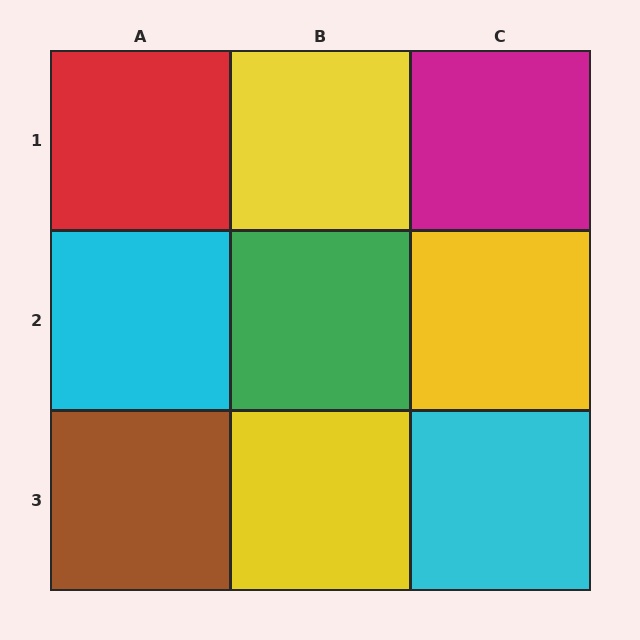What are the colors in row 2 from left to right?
Cyan, green, yellow.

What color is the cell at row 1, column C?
Magenta.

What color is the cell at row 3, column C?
Cyan.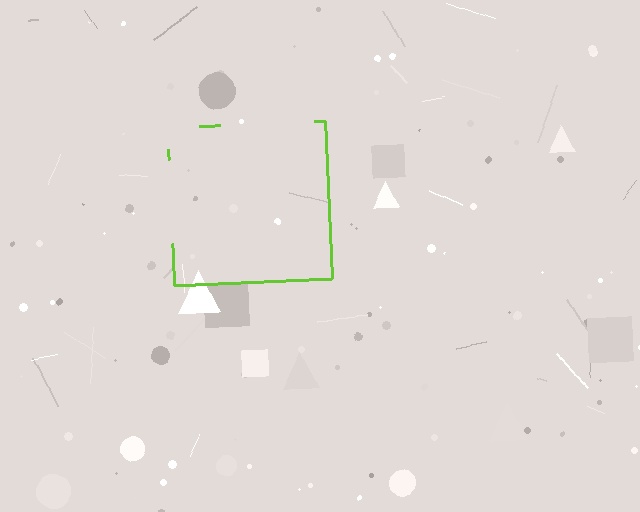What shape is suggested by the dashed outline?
The dashed outline suggests a square.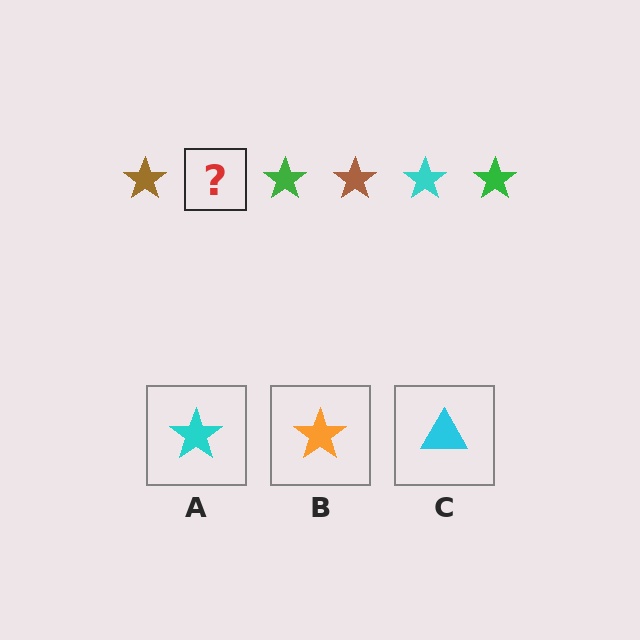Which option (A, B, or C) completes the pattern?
A.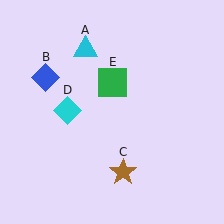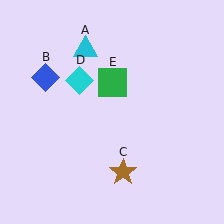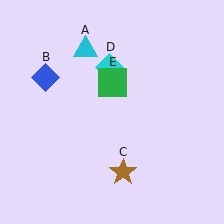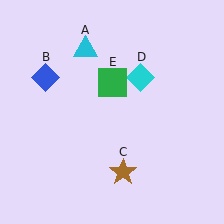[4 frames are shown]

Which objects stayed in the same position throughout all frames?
Cyan triangle (object A) and blue diamond (object B) and brown star (object C) and green square (object E) remained stationary.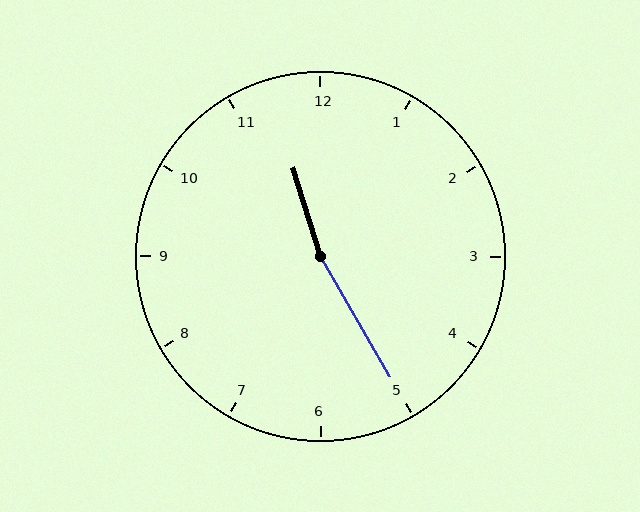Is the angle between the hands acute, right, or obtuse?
It is obtuse.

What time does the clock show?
11:25.